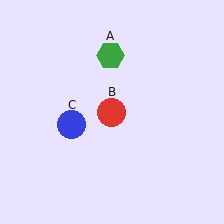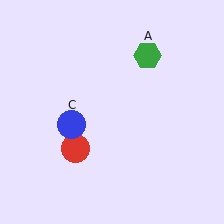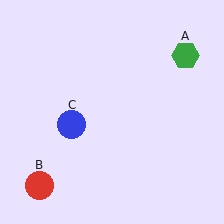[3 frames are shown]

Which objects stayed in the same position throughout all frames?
Blue circle (object C) remained stationary.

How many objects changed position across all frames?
2 objects changed position: green hexagon (object A), red circle (object B).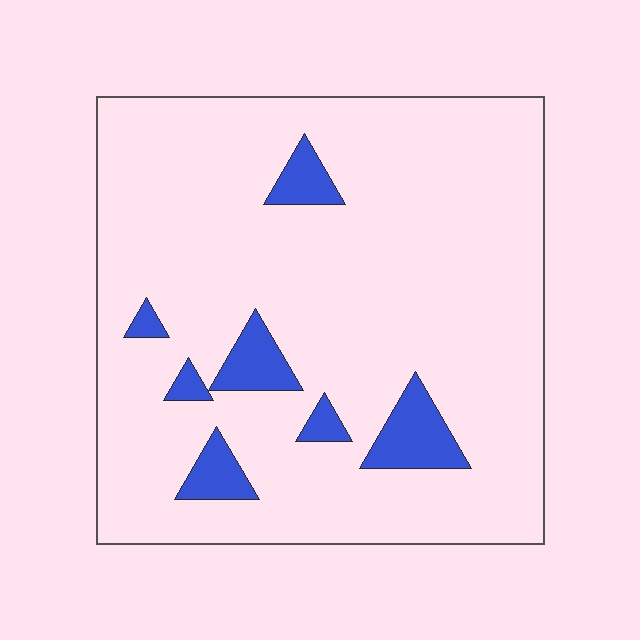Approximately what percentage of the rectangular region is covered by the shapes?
Approximately 10%.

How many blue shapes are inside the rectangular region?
7.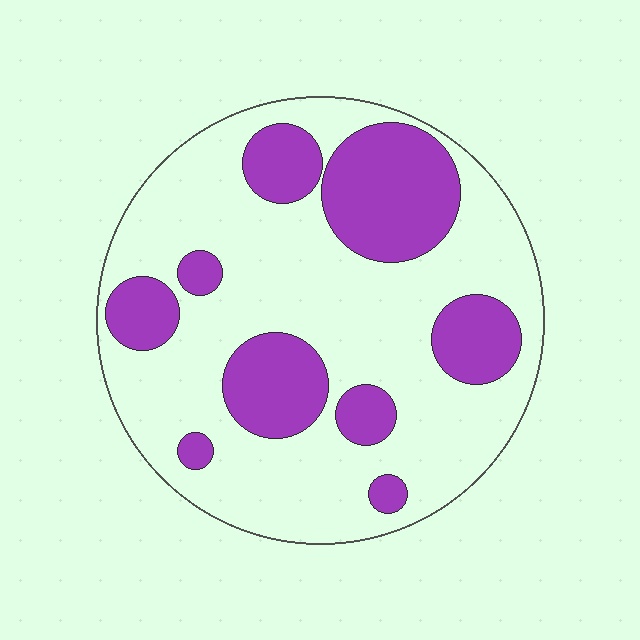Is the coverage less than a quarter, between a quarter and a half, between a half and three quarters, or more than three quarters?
Between a quarter and a half.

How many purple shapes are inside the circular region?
9.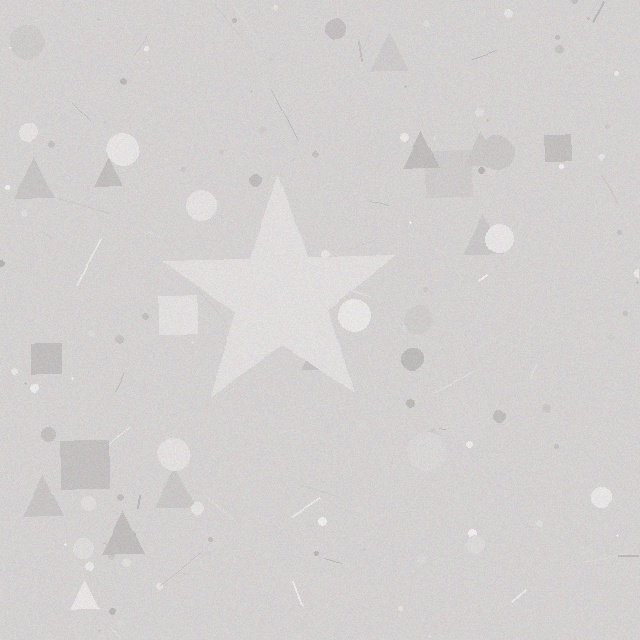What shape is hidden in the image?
A star is hidden in the image.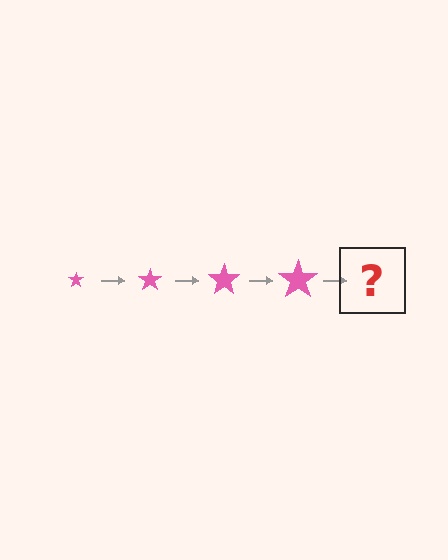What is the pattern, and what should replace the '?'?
The pattern is that the star gets progressively larger each step. The '?' should be a pink star, larger than the previous one.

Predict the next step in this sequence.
The next step is a pink star, larger than the previous one.